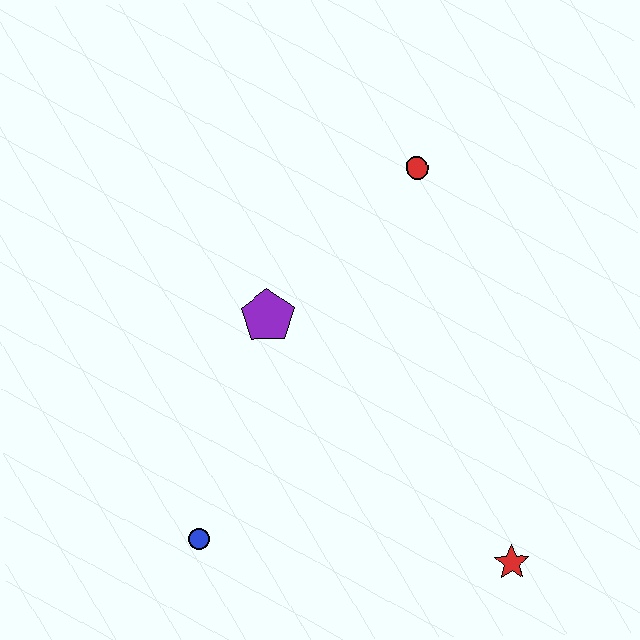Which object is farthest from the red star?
The red circle is farthest from the red star.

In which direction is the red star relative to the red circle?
The red star is below the red circle.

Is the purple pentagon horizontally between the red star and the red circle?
No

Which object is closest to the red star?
The blue circle is closest to the red star.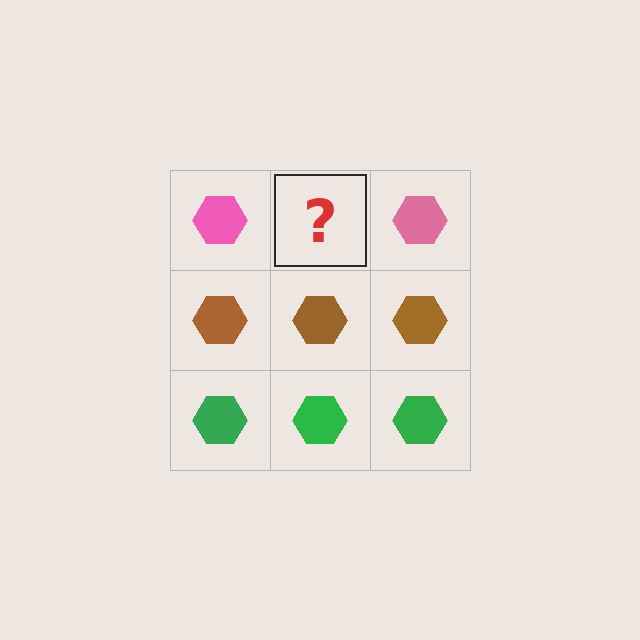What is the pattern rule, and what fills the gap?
The rule is that each row has a consistent color. The gap should be filled with a pink hexagon.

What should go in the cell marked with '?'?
The missing cell should contain a pink hexagon.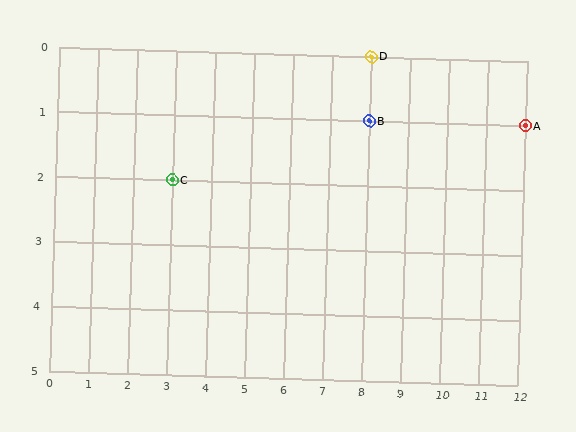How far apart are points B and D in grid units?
Points B and D are 1 row apart.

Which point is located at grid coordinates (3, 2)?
Point C is at (3, 2).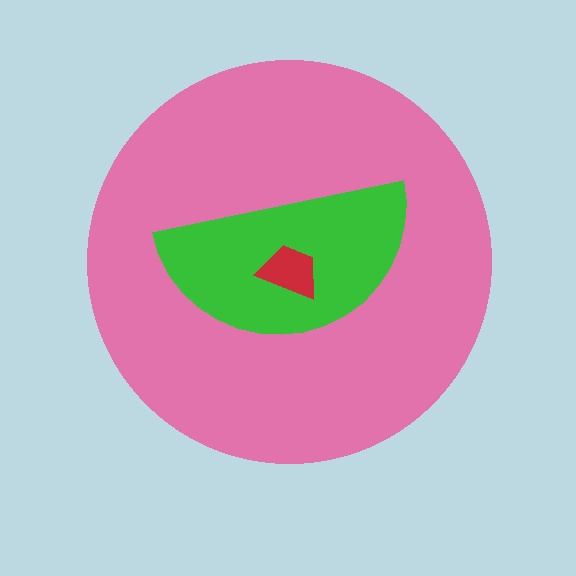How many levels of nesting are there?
3.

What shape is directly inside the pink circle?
The green semicircle.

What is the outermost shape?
The pink circle.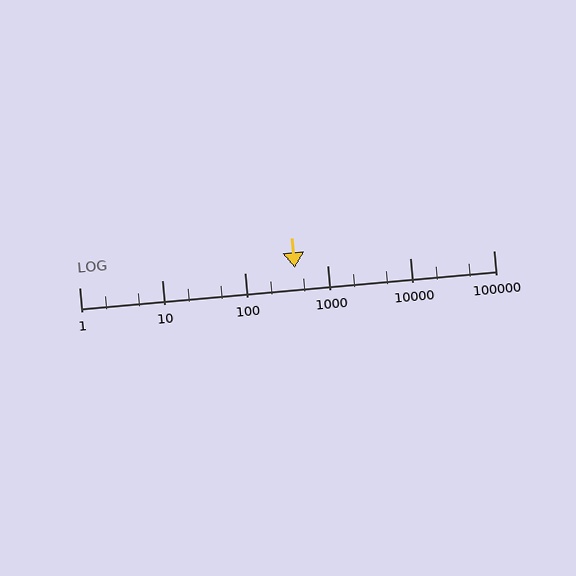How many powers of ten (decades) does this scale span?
The scale spans 5 decades, from 1 to 100000.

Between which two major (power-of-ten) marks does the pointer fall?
The pointer is between 100 and 1000.